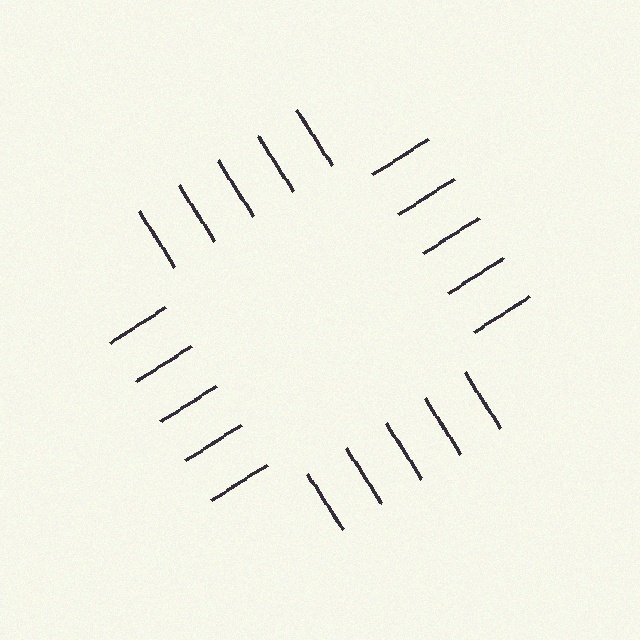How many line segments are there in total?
20 — 5 along each of the 4 edges.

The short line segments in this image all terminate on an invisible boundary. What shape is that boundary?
An illusory square — the line segments terminate on its edges but no continuous stroke is drawn.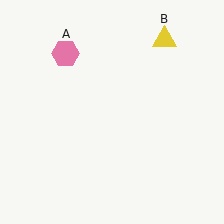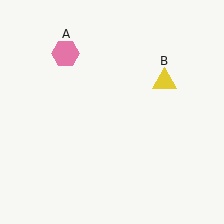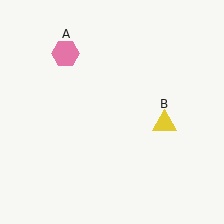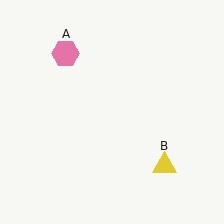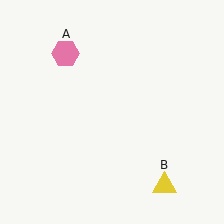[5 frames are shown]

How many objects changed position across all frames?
1 object changed position: yellow triangle (object B).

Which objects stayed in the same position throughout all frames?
Pink hexagon (object A) remained stationary.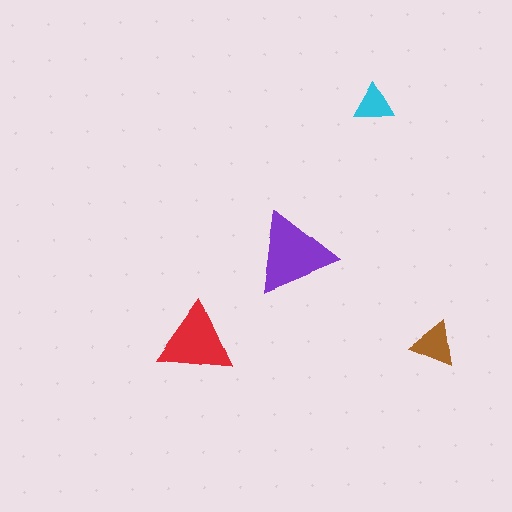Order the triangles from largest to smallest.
the purple one, the red one, the brown one, the cyan one.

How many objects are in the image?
There are 4 objects in the image.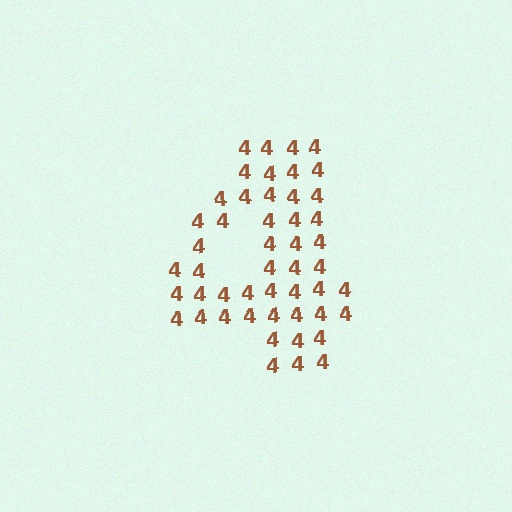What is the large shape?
The large shape is the digit 4.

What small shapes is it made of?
It is made of small digit 4's.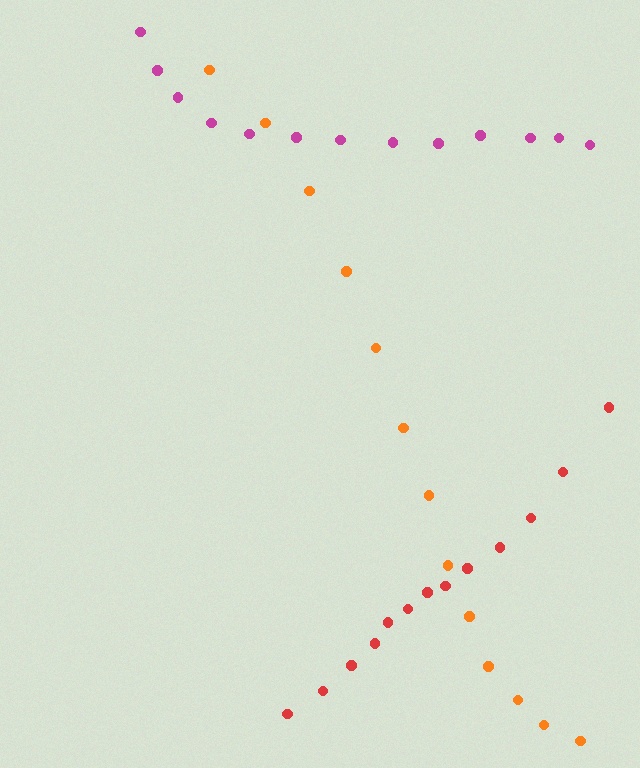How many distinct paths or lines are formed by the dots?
There are 3 distinct paths.